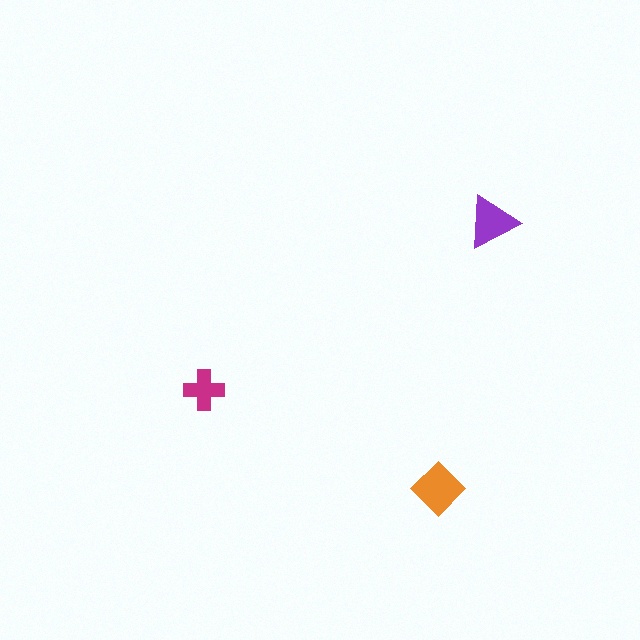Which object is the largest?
The orange diamond.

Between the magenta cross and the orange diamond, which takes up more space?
The orange diamond.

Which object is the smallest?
The magenta cross.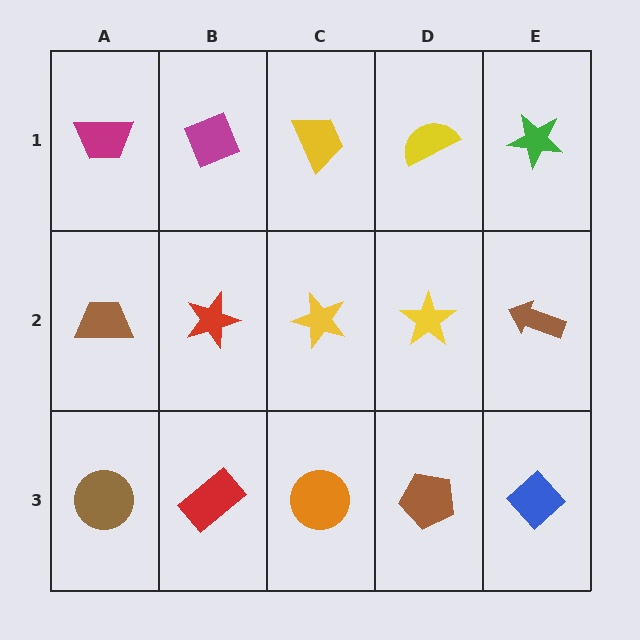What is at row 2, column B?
A red star.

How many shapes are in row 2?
5 shapes.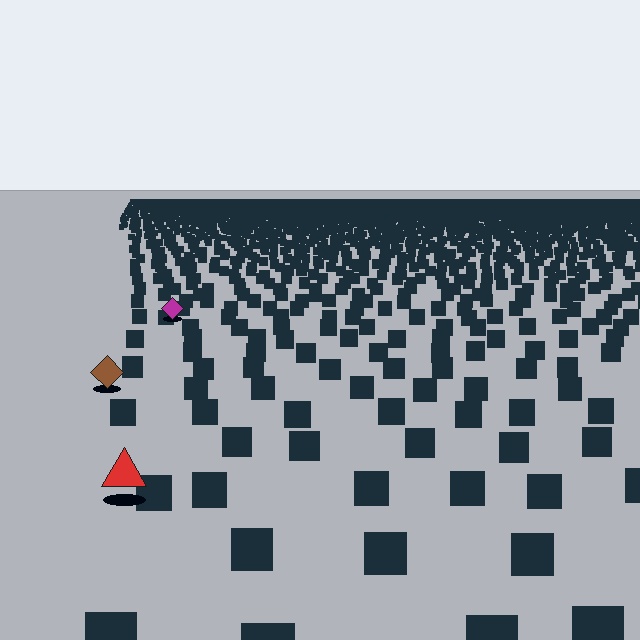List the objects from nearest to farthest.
From nearest to farthest: the red triangle, the brown diamond, the magenta diamond.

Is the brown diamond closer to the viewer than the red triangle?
No. The red triangle is closer — you can tell from the texture gradient: the ground texture is coarser near it.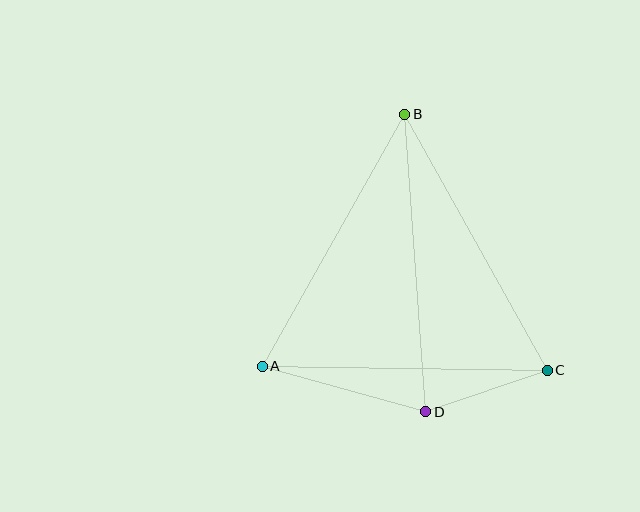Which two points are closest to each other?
Points C and D are closest to each other.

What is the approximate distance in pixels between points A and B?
The distance between A and B is approximately 290 pixels.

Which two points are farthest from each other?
Points B and D are farthest from each other.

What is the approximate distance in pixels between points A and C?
The distance between A and C is approximately 285 pixels.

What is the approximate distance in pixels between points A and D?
The distance between A and D is approximately 170 pixels.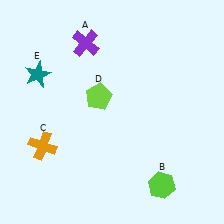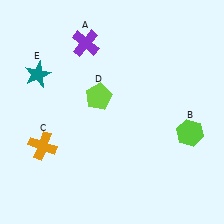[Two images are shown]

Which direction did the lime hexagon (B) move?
The lime hexagon (B) moved up.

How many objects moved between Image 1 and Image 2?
1 object moved between the two images.